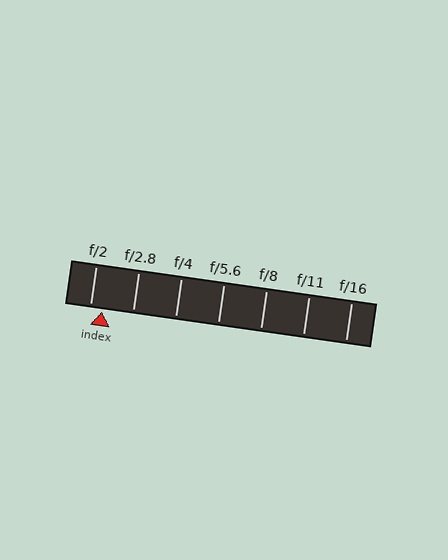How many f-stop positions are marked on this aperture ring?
There are 7 f-stop positions marked.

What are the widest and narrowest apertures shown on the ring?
The widest aperture shown is f/2 and the narrowest is f/16.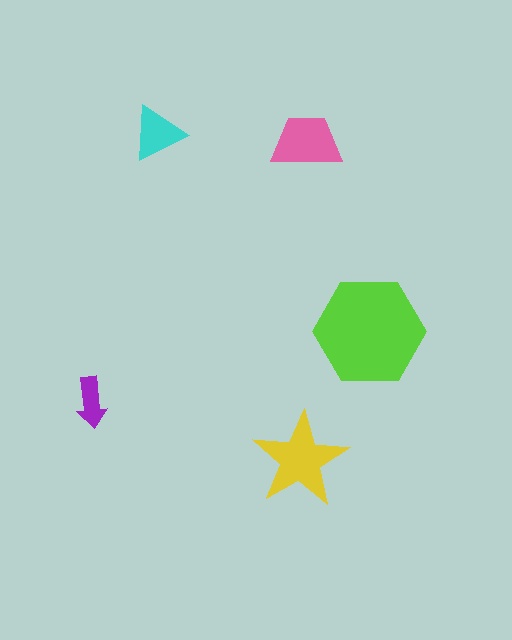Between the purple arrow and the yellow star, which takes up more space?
The yellow star.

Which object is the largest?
The lime hexagon.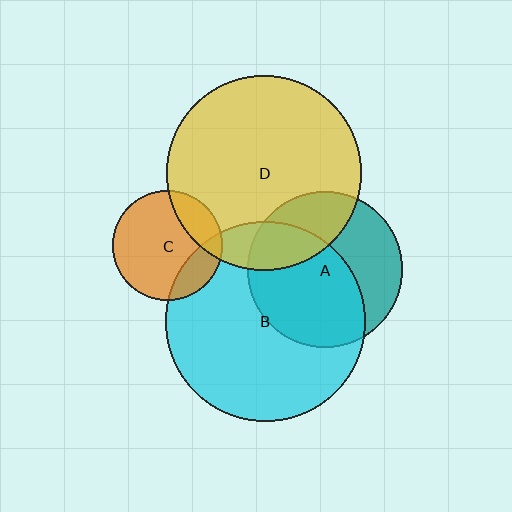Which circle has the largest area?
Circle B (cyan).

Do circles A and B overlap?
Yes.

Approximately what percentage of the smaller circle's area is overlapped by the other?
Approximately 60%.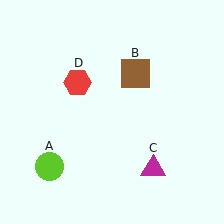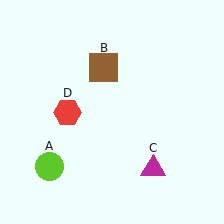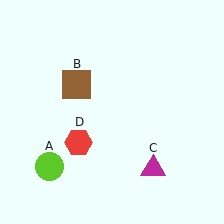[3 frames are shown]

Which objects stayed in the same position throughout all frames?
Lime circle (object A) and magenta triangle (object C) remained stationary.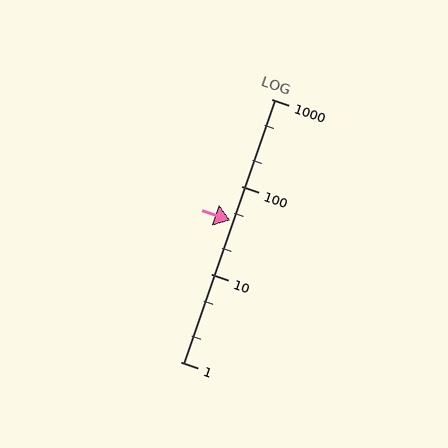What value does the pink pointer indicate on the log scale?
The pointer indicates approximately 41.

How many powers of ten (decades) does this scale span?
The scale spans 3 decades, from 1 to 1000.